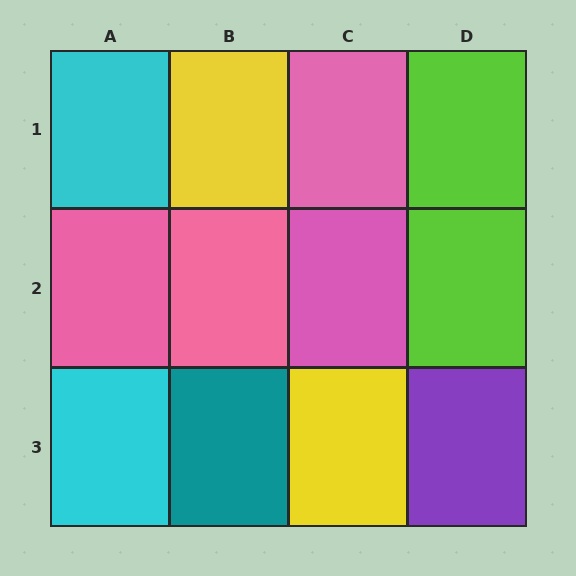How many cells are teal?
1 cell is teal.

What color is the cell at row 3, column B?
Teal.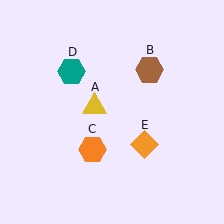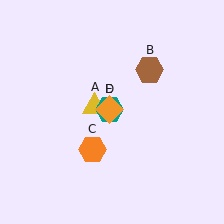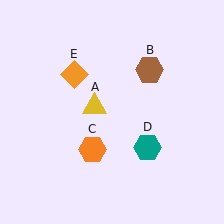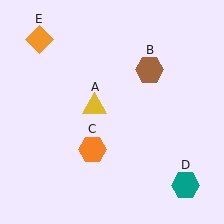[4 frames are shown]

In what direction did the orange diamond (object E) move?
The orange diamond (object E) moved up and to the left.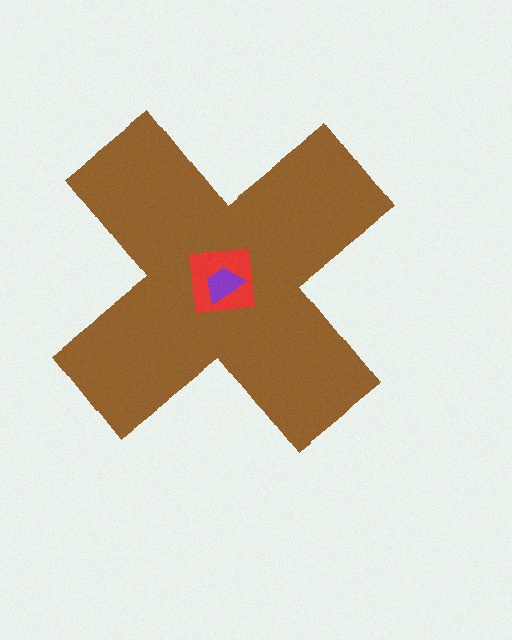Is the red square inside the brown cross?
Yes.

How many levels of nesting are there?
3.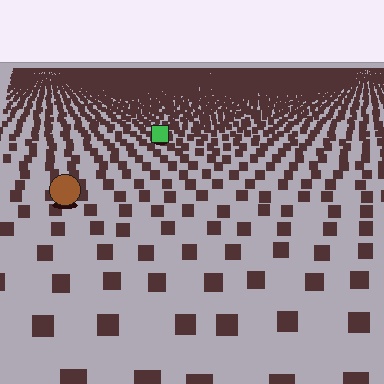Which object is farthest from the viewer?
The green square is farthest from the viewer. It appears smaller and the ground texture around it is denser.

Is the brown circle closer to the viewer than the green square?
Yes. The brown circle is closer — you can tell from the texture gradient: the ground texture is coarser near it.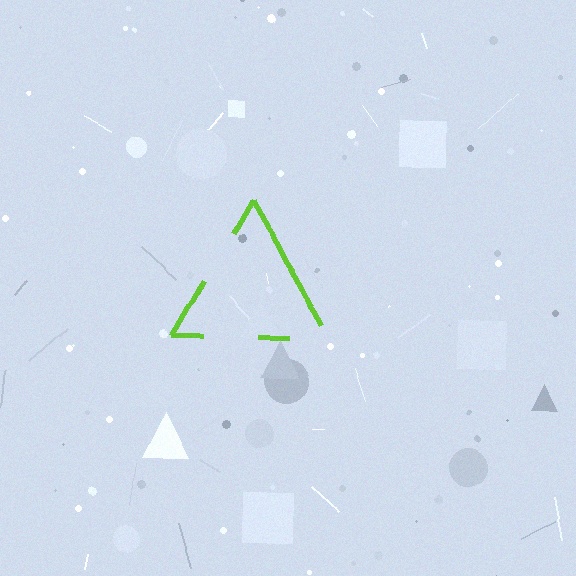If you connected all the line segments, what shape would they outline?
They would outline a triangle.